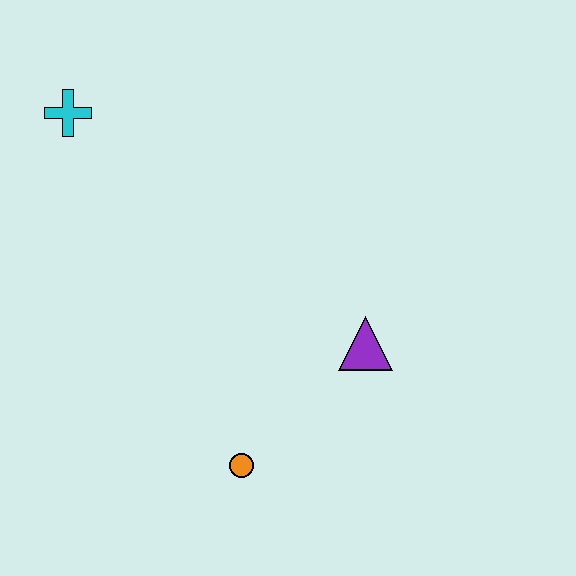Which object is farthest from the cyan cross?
The orange circle is farthest from the cyan cross.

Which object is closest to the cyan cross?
The purple triangle is closest to the cyan cross.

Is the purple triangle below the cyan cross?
Yes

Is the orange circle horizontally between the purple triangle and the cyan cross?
Yes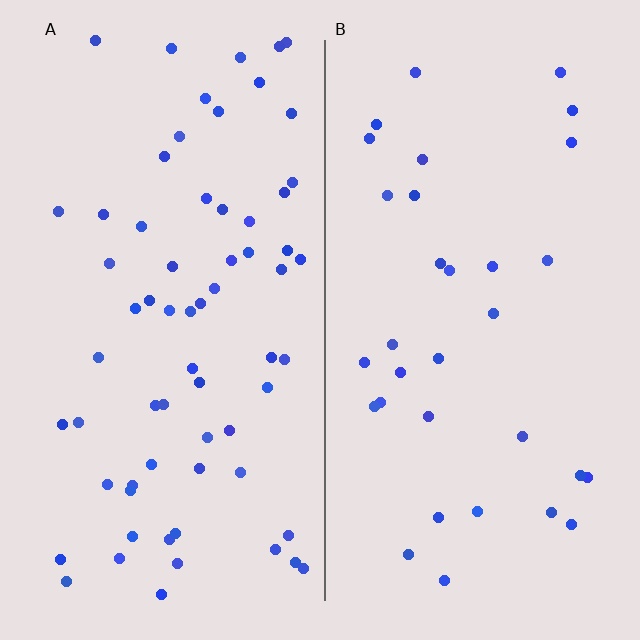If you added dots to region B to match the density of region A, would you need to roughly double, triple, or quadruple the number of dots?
Approximately double.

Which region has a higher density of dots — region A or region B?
A (the left).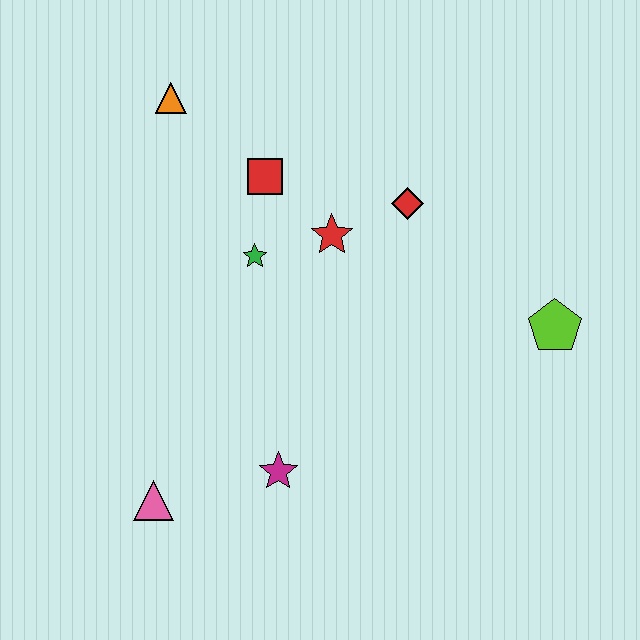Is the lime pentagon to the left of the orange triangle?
No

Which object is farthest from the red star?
The pink triangle is farthest from the red star.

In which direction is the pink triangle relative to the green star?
The pink triangle is below the green star.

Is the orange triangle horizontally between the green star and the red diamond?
No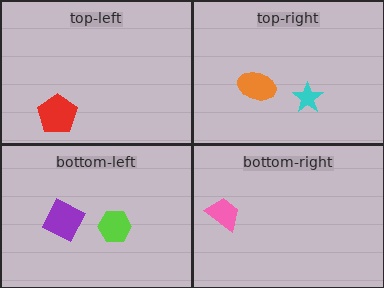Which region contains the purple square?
The bottom-left region.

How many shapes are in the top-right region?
2.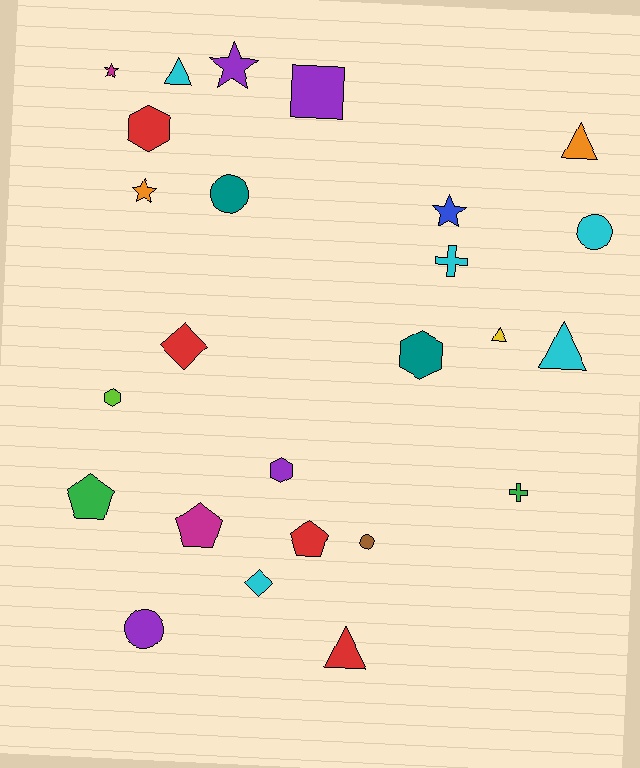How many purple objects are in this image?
There are 4 purple objects.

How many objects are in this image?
There are 25 objects.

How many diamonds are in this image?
There are 2 diamonds.